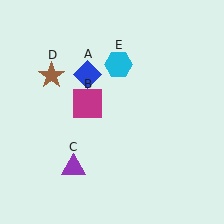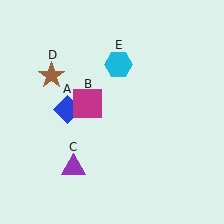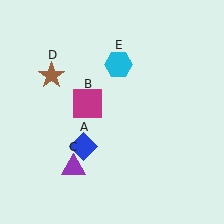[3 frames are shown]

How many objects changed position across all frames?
1 object changed position: blue diamond (object A).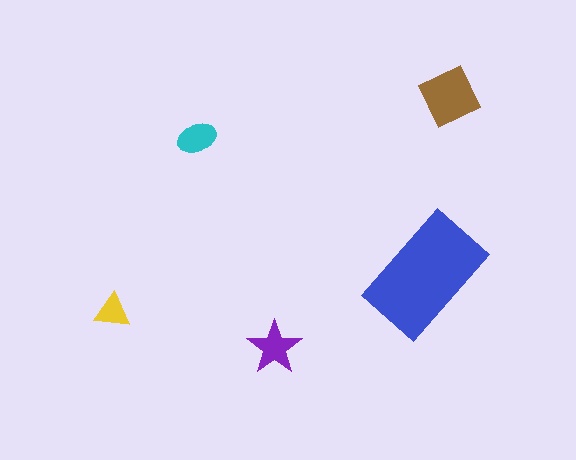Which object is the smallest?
The yellow triangle.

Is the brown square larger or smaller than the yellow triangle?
Larger.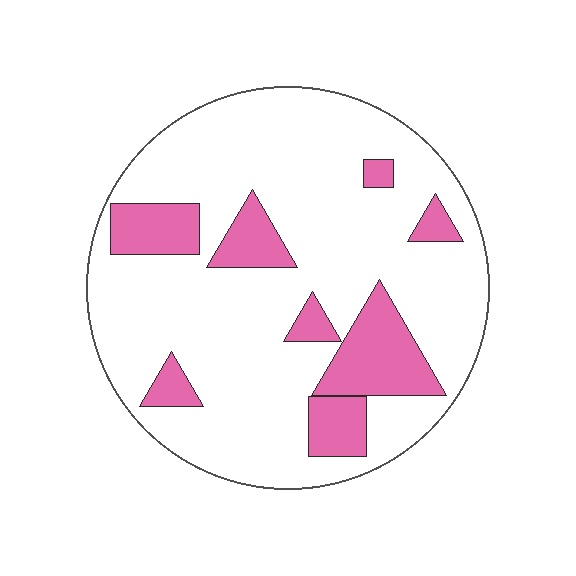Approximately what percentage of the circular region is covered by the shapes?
Approximately 20%.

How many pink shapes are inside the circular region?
8.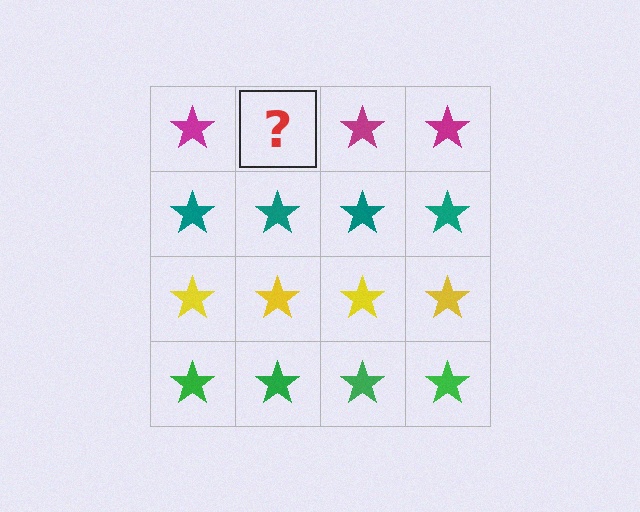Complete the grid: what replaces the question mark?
The question mark should be replaced with a magenta star.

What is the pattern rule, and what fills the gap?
The rule is that each row has a consistent color. The gap should be filled with a magenta star.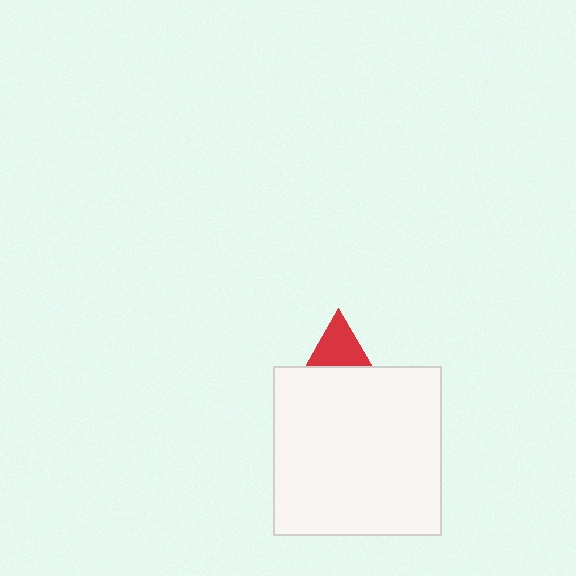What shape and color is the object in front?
The object in front is a white square.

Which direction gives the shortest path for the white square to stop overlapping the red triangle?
Moving down gives the shortest separation.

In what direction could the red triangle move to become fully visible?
The red triangle could move up. That would shift it out from behind the white square entirely.